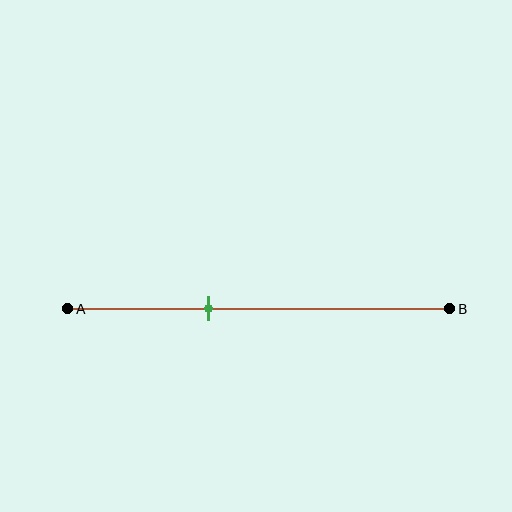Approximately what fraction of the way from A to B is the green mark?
The green mark is approximately 35% of the way from A to B.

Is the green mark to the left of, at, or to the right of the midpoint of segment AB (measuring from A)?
The green mark is to the left of the midpoint of segment AB.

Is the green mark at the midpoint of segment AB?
No, the mark is at about 35% from A, not at the 50% midpoint.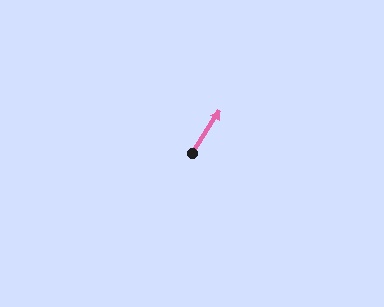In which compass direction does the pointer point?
Northeast.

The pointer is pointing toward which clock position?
Roughly 1 o'clock.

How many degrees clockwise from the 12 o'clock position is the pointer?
Approximately 33 degrees.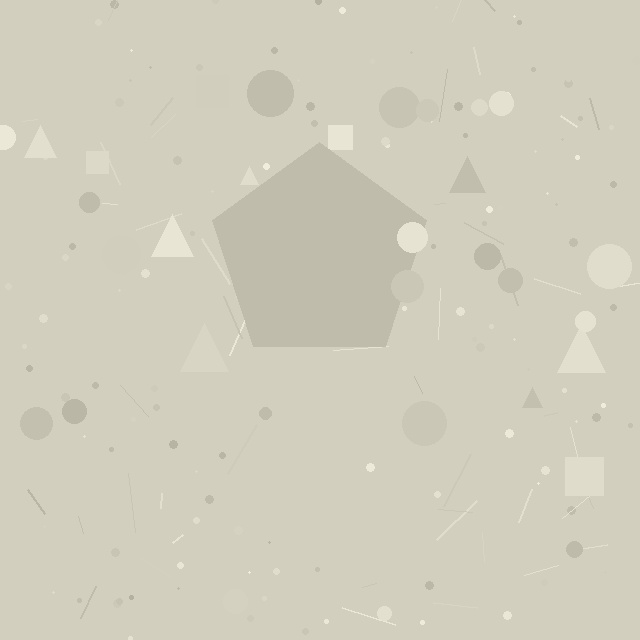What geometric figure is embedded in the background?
A pentagon is embedded in the background.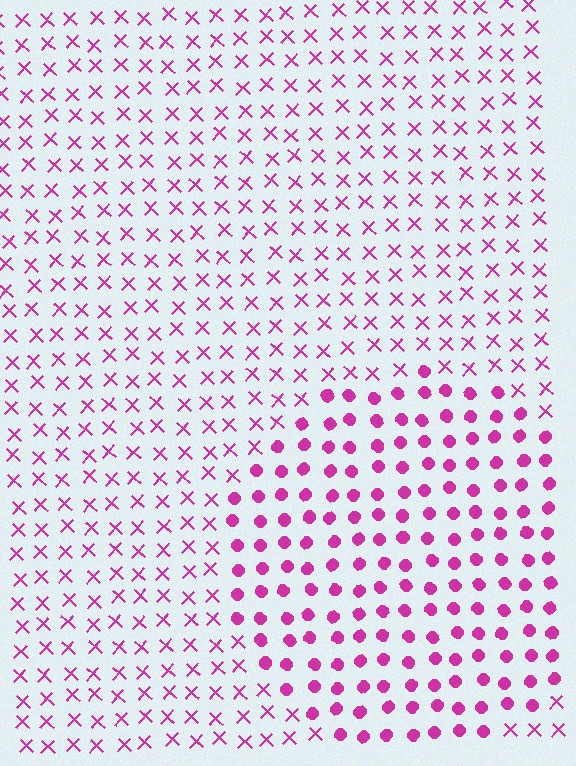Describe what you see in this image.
The image is filled with small magenta elements arranged in a uniform grid. A circle-shaped region contains circles, while the surrounding area contains X marks. The boundary is defined purely by the change in element shape.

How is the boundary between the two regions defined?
The boundary is defined by a change in element shape: circles inside vs. X marks outside. All elements share the same color and spacing.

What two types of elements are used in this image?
The image uses circles inside the circle region and X marks outside it.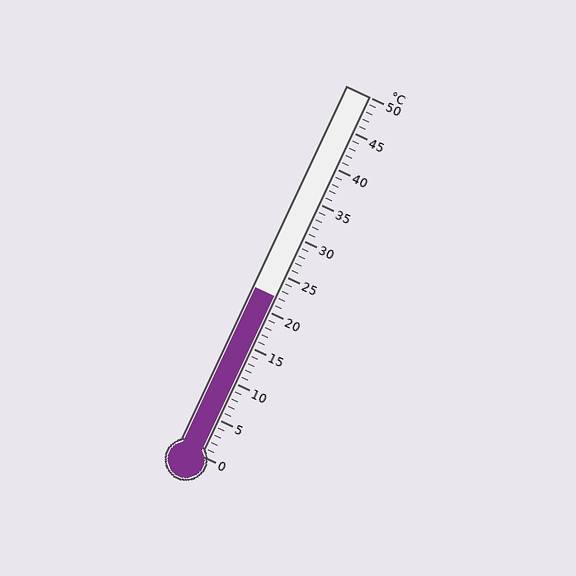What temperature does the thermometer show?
The thermometer shows approximately 22°C.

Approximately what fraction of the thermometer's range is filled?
The thermometer is filled to approximately 45% of its range.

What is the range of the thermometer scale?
The thermometer scale ranges from 0°C to 50°C.